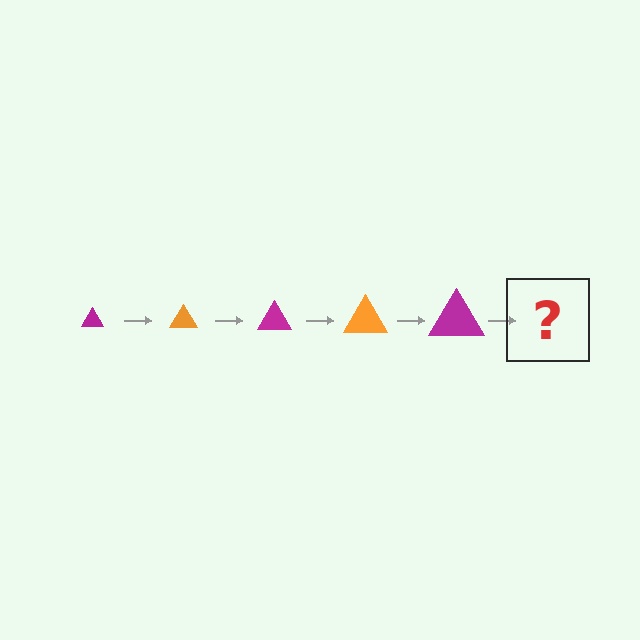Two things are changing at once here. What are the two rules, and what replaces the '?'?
The two rules are that the triangle grows larger each step and the color cycles through magenta and orange. The '?' should be an orange triangle, larger than the previous one.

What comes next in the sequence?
The next element should be an orange triangle, larger than the previous one.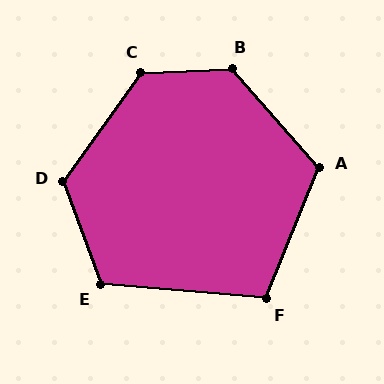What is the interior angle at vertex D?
Approximately 124 degrees (obtuse).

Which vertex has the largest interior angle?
B, at approximately 129 degrees.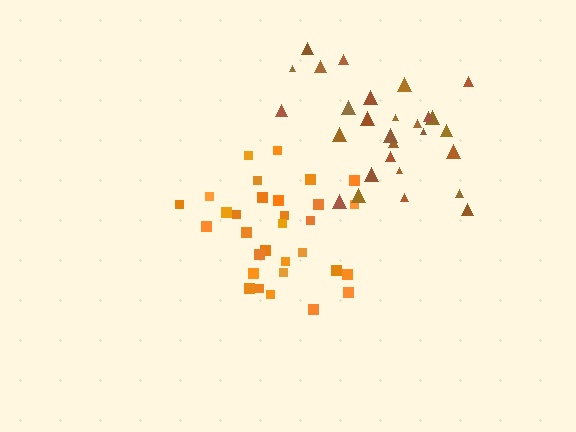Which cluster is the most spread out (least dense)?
Brown.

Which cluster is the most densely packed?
Orange.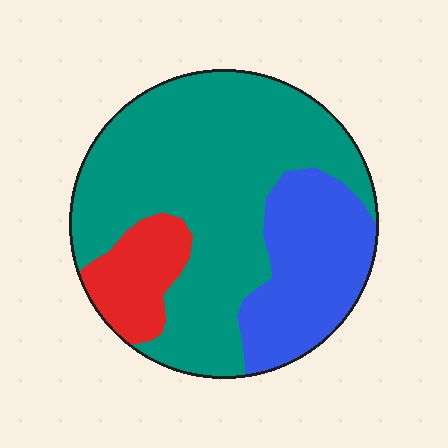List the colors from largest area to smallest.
From largest to smallest: teal, blue, red.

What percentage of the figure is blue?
Blue takes up between a quarter and a half of the figure.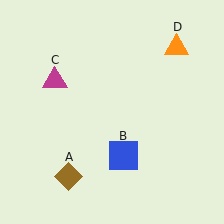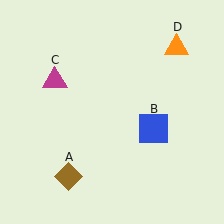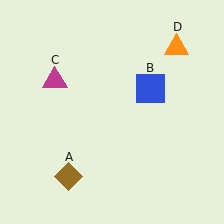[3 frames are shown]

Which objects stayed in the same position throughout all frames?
Brown diamond (object A) and magenta triangle (object C) and orange triangle (object D) remained stationary.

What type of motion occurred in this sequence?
The blue square (object B) rotated counterclockwise around the center of the scene.